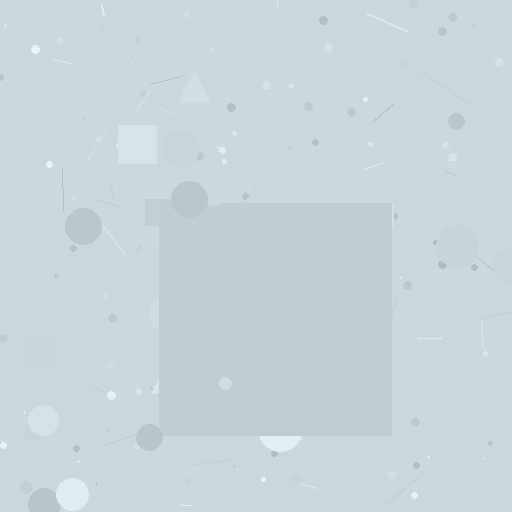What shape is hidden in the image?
A square is hidden in the image.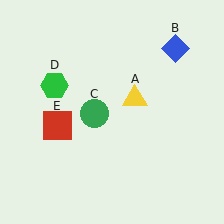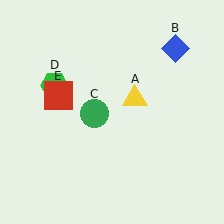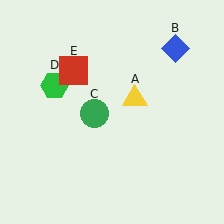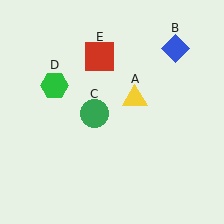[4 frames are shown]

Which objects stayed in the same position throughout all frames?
Yellow triangle (object A) and blue diamond (object B) and green circle (object C) and green hexagon (object D) remained stationary.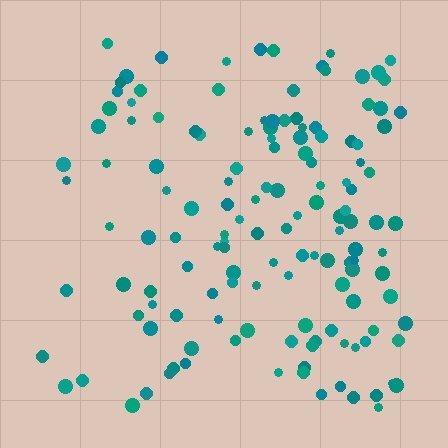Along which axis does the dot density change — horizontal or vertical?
Horizontal.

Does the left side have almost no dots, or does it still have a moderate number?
Still a moderate number, just noticeably fewer than the right.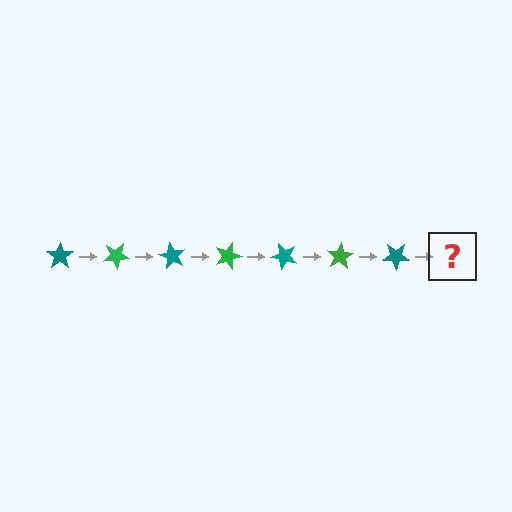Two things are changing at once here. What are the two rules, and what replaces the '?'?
The two rules are that it rotates 30 degrees each step and the color cycles through teal and green. The '?' should be a green star, rotated 210 degrees from the start.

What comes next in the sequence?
The next element should be a green star, rotated 210 degrees from the start.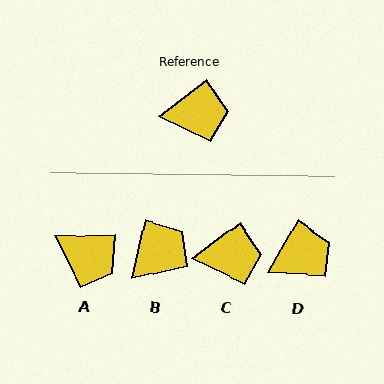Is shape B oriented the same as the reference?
No, it is off by about 39 degrees.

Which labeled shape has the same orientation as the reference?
C.